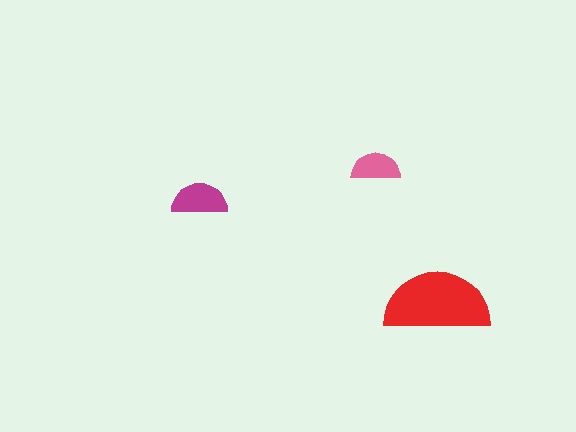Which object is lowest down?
The red semicircle is bottommost.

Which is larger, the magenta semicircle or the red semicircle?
The red one.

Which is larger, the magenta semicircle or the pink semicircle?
The magenta one.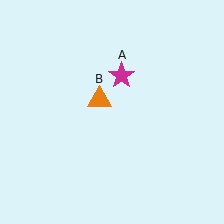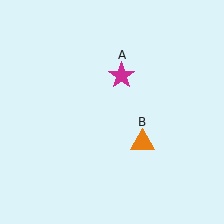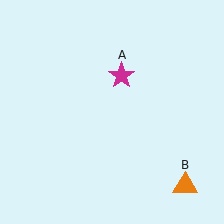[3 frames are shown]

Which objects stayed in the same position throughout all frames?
Magenta star (object A) remained stationary.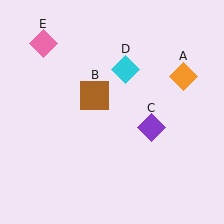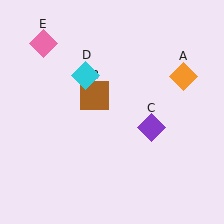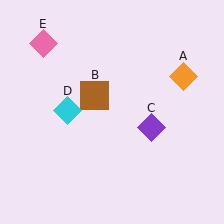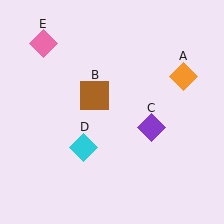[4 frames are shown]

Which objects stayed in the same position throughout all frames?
Orange diamond (object A) and brown square (object B) and purple diamond (object C) and pink diamond (object E) remained stationary.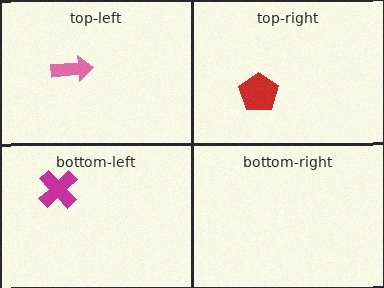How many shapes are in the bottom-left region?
1.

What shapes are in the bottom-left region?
The magenta cross.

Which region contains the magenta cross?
The bottom-left region.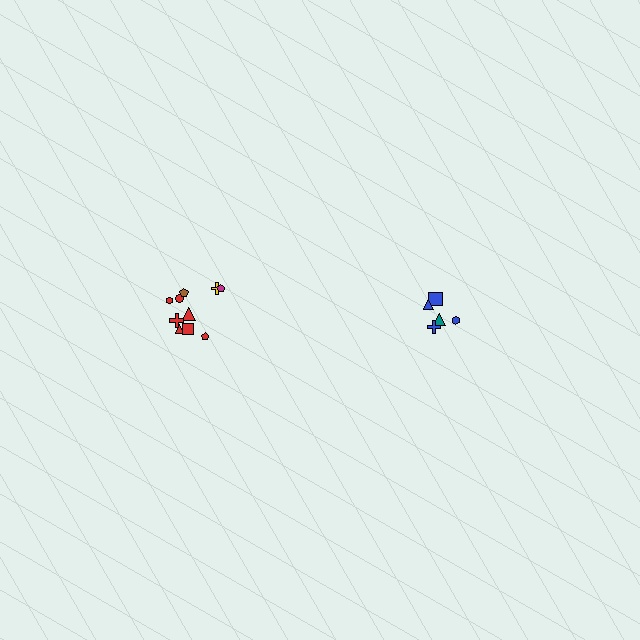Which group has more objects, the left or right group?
The left group.